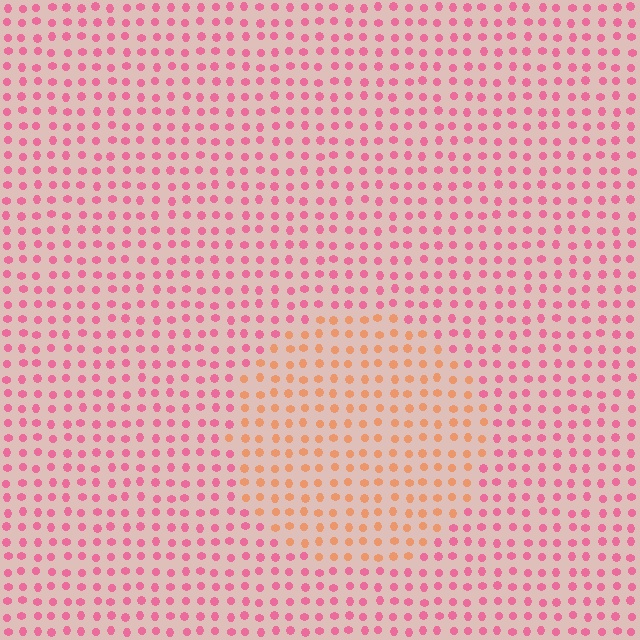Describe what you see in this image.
The image is filled with small pink elements in a uniform arrangement. A circle-shaped region is visible where the elements are tinted to a slightly different hue, forming a subtle color boundary.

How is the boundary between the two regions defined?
The boundary is defined purely by a slight shift in hue (about 44 degrees). Spacing, size, and orientation are identical on both sides.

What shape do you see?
I see a circle.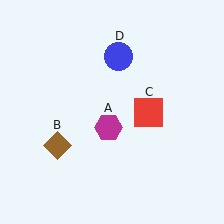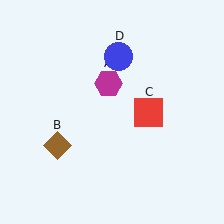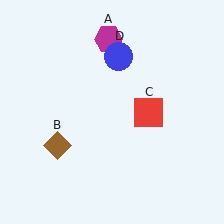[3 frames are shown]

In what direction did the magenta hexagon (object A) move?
The magenta hexagon (object A) moved up.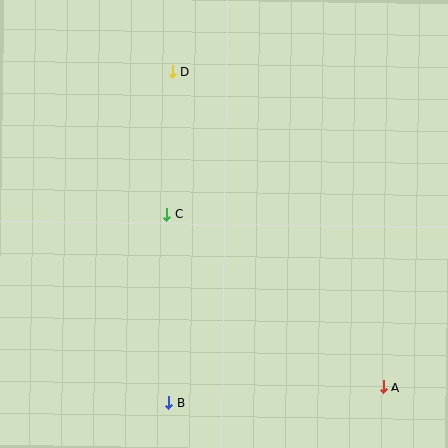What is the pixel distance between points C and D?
The distance between C and D is 142 pixels.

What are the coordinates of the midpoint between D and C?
The midpoint between D and C is at (170, 143).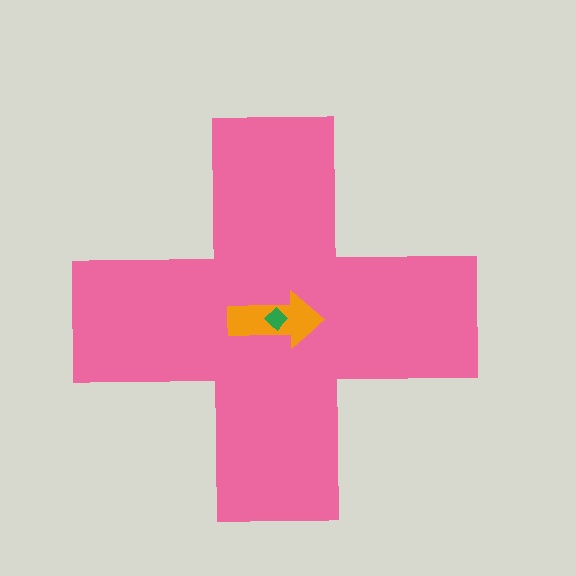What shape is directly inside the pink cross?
The orange arrow.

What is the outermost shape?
The pink cross.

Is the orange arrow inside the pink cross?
Yes.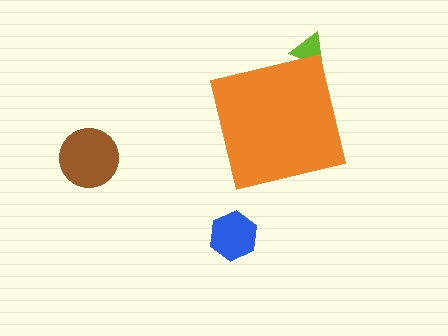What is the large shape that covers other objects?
An orange square.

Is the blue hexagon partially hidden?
No, the blue hexagon is fully visible.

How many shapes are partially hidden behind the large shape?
1 shape is partially hidden.